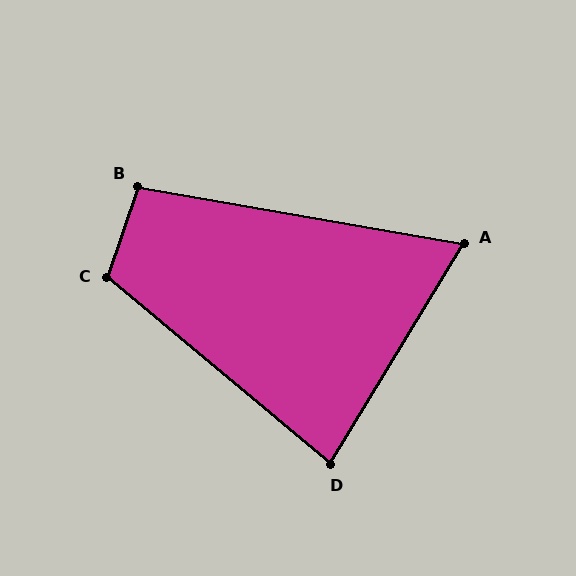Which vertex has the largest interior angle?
C, at approximately 111 degrees.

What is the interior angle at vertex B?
Approximately 99 degrees (obtuse).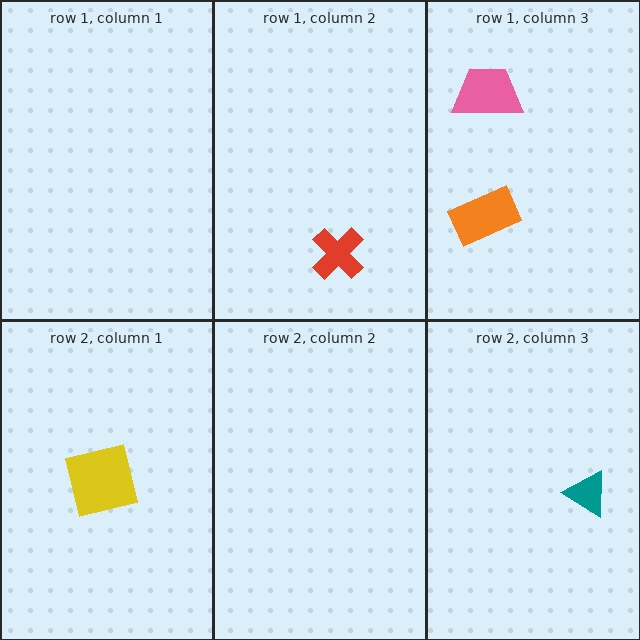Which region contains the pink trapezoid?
The row 1, column 3 region.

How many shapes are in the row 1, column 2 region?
1.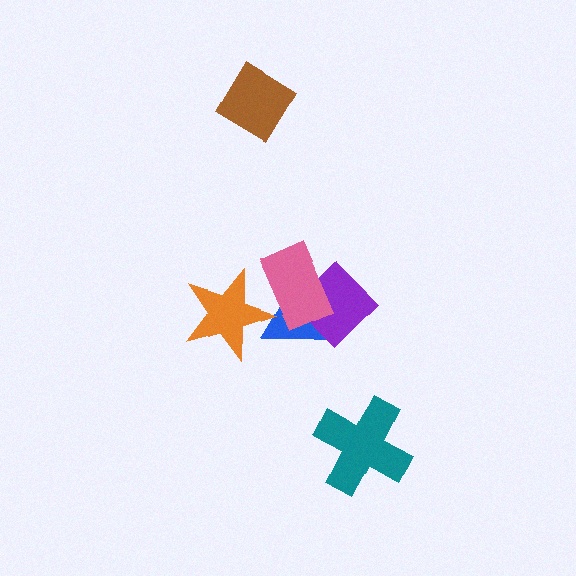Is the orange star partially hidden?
No, no other shape covers it.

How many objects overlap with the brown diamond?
0 objects overlap with the brown diamond.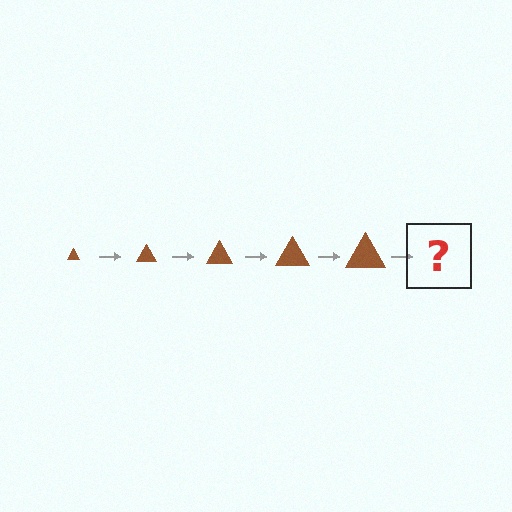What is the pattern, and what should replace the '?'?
The pattern is that the triangle gets progressively larger each step. The '?' should be a brown triangle, larger than the previous one.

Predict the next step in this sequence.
The next step is a brown triangle, larger than the previous one.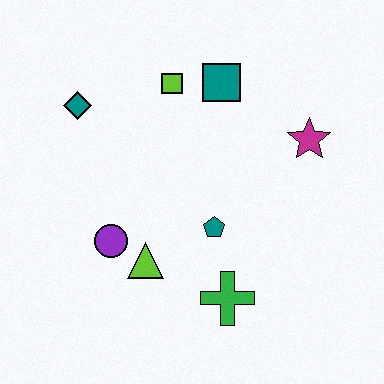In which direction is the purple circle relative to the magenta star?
The purple circle is to the left of the magenta star.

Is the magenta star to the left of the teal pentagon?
No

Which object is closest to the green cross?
The teal pentagon is closest to the green cross.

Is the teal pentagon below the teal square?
Yes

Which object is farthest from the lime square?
The green cross is farthest from the lime square.